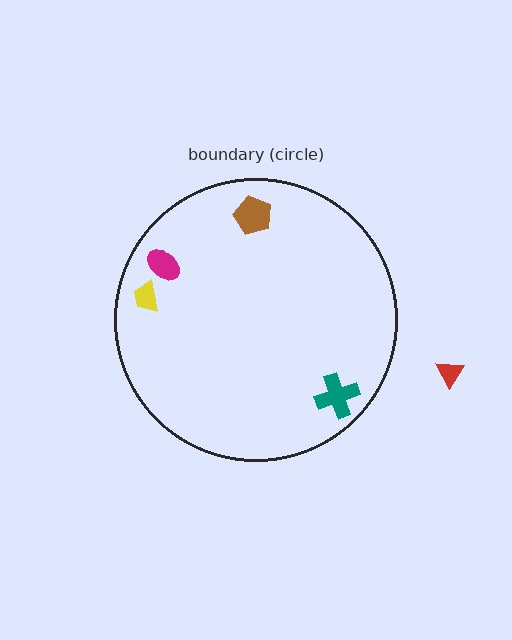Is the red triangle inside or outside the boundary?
Outside.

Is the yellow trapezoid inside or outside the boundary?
Inside.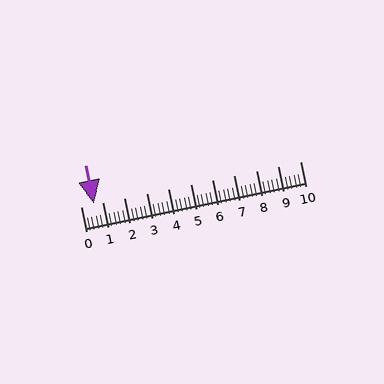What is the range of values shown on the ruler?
The ruler shows values from 0 to 10.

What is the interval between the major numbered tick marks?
The major tick marks are spaced 1 units apart.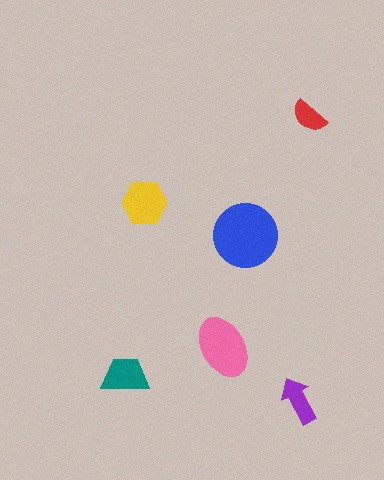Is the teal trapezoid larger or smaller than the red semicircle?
Larger.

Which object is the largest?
The blue circle.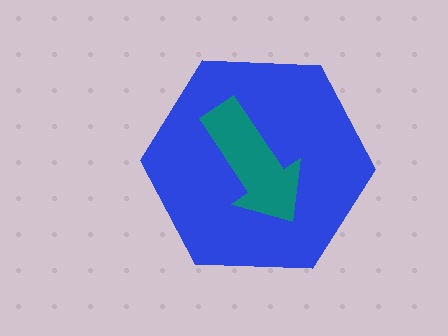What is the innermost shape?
The teal arrow.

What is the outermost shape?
The blue hexagon.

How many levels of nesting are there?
2.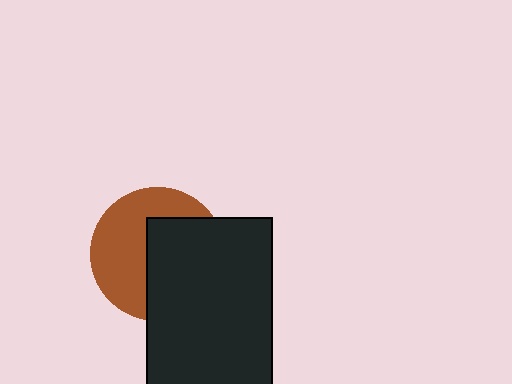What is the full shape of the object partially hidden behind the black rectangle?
The partially hidden object is a brown circle.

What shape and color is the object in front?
The object in front is a black rectangle.